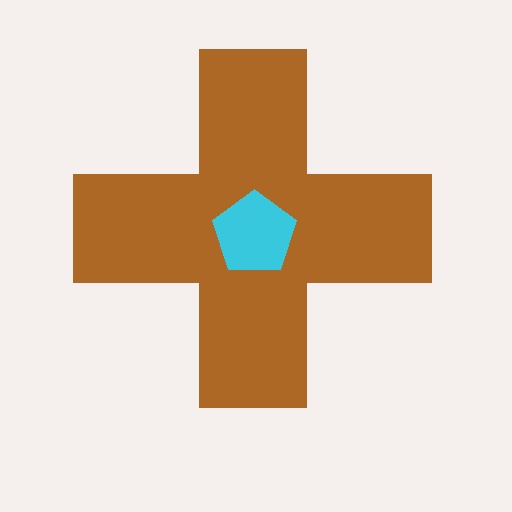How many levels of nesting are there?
2.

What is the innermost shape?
The cyan pentagon.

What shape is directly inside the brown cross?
The cyan pentagon.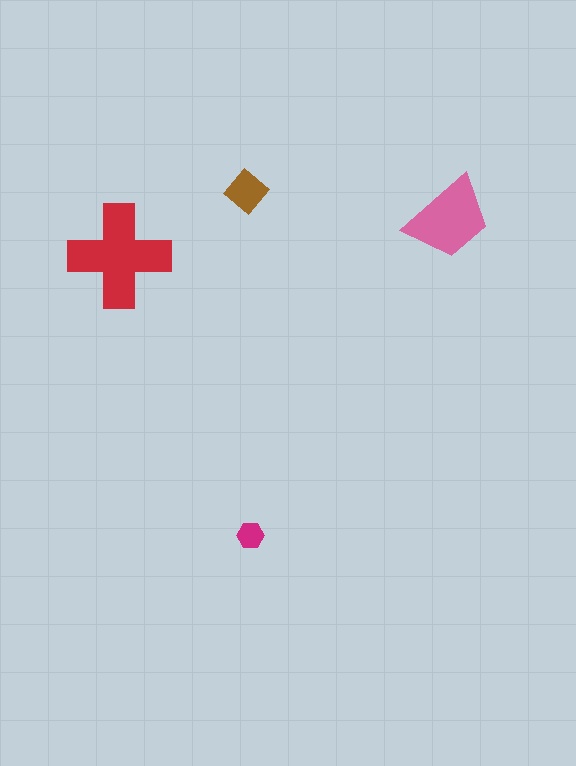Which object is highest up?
The brown diamond is topmost.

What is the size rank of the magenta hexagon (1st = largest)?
4th.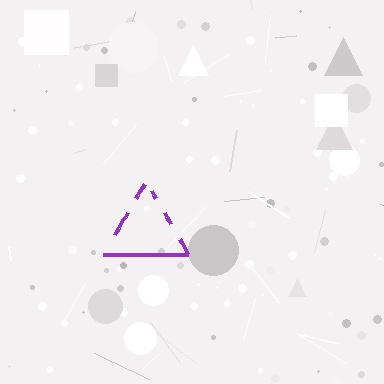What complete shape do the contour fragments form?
The contour fragments form a triangle.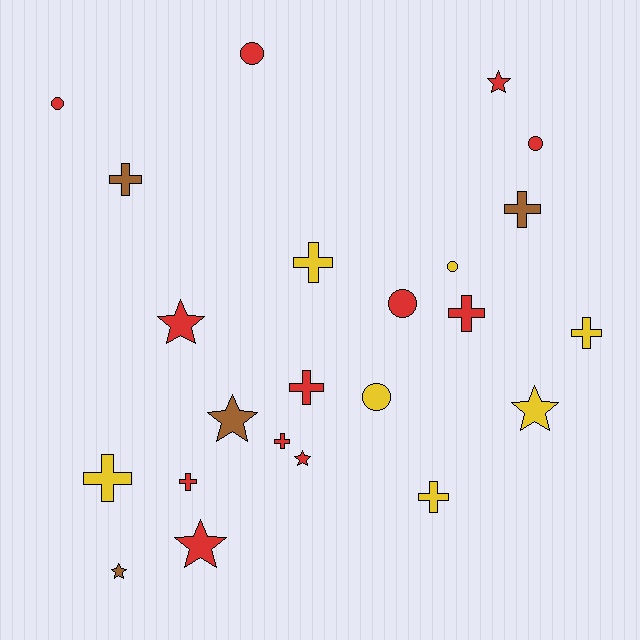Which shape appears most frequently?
Cross, with 10 objects.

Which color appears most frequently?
Red, with 12 objects.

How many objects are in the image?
There are 23 objects.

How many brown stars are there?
There are 2 brown stars.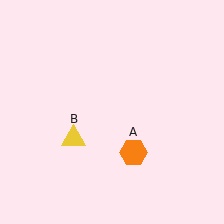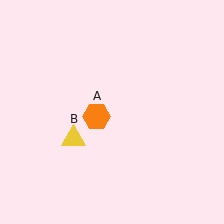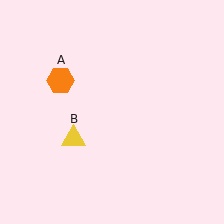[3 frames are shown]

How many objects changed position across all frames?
1 object changed position: orange hexagon (object A).